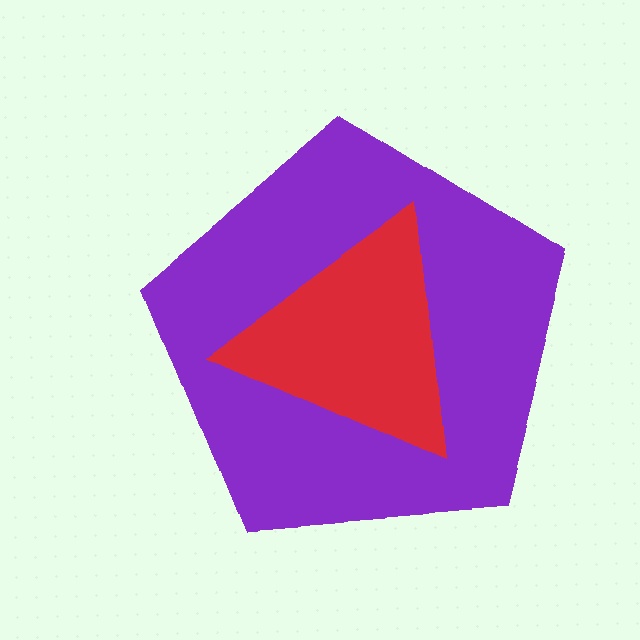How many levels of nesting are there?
2.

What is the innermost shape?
The red triangle.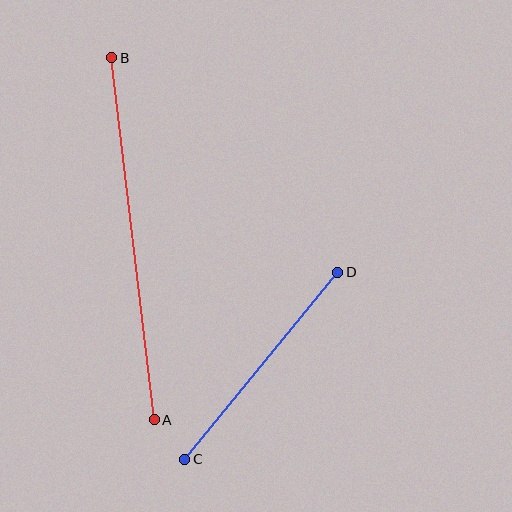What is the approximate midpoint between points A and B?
The midpoint is at approximately (133, 239) pixels.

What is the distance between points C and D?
The distance is approximately 242 pixels.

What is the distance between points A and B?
The distance is approximately 364 pixels.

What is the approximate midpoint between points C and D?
The midpoint is at approximately (261, 366) pixels.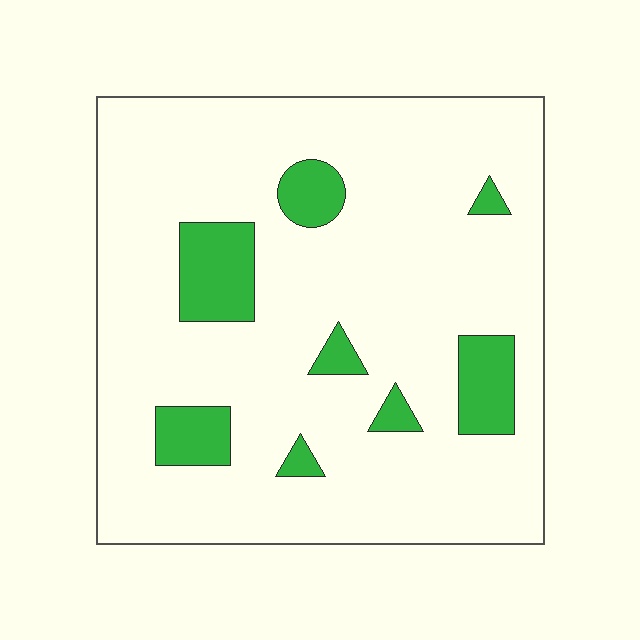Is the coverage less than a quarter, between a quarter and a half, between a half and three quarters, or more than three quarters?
Less than a quarter.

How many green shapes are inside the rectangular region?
8.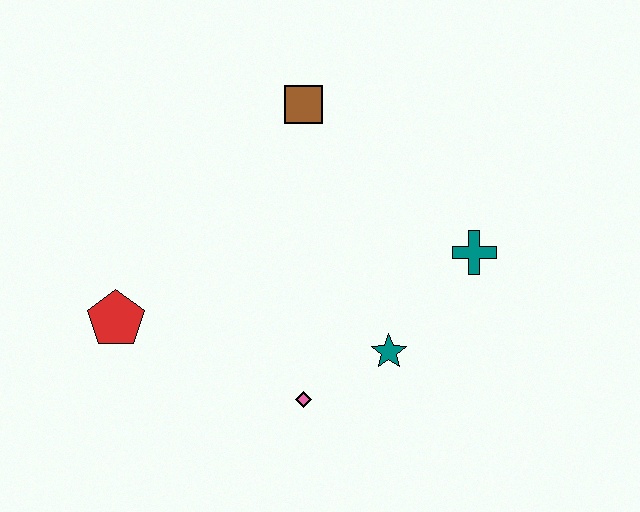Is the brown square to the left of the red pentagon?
No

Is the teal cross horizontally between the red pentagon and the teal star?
No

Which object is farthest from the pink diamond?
The brown square is farthest from the pink diamond.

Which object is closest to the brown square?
The teal cross is closest to the brown square.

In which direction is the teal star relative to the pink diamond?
The teal star is to the right of the pink diamond.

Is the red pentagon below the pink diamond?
No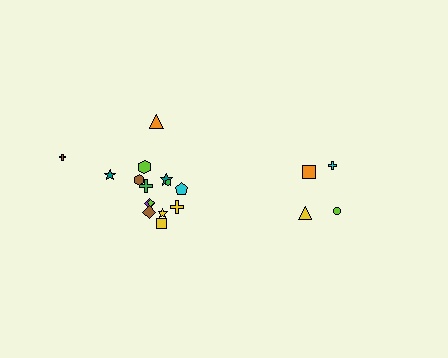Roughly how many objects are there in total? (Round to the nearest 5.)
Roughly 20 objects in total.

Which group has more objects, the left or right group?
The left group.